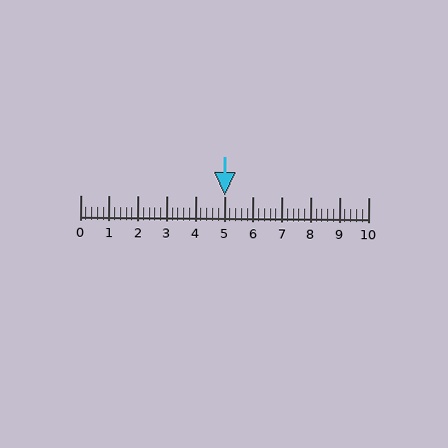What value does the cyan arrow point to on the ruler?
The cyan arrow points to approximately 5.0.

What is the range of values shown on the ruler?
The ruler shows values from 0 to 10.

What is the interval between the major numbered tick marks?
The major tick marks are spaced 1 units apart.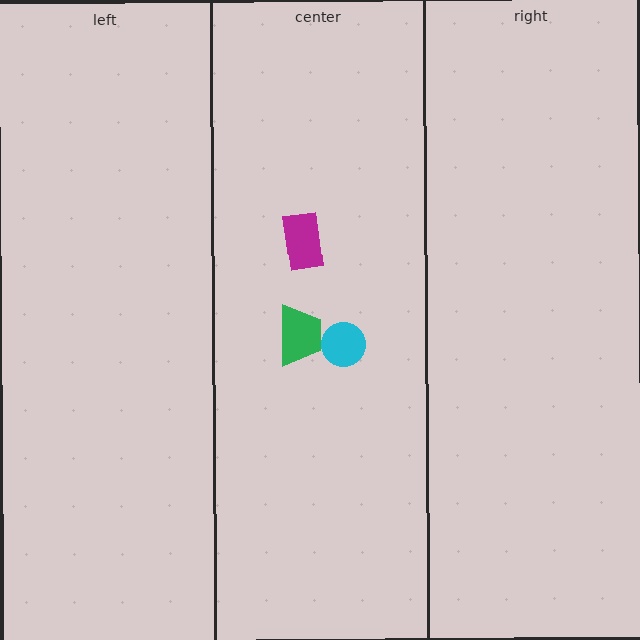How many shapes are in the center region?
3.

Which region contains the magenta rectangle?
The center region.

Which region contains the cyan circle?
The center region.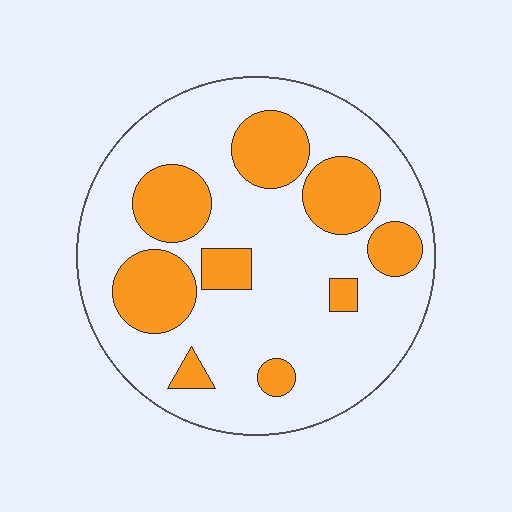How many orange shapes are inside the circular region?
9.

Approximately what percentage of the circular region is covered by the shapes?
Approximately 30%.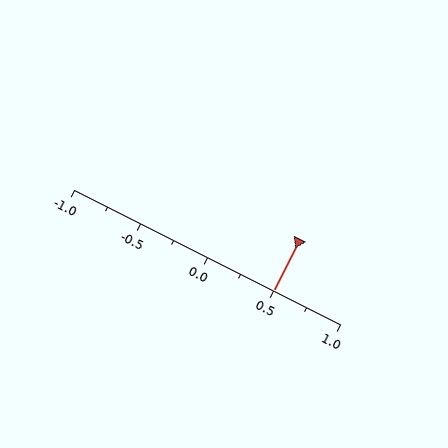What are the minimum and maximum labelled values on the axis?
The axis runs from -1.0 to 1.0.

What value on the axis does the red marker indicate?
The marker indicates approximately 0.5.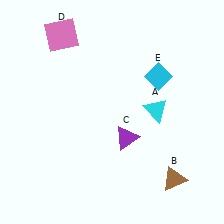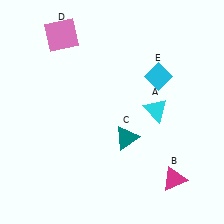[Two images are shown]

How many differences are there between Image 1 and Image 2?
There are 2 differences between the two images.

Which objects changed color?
B changed from brown to magenta. C changed from purple to teal.